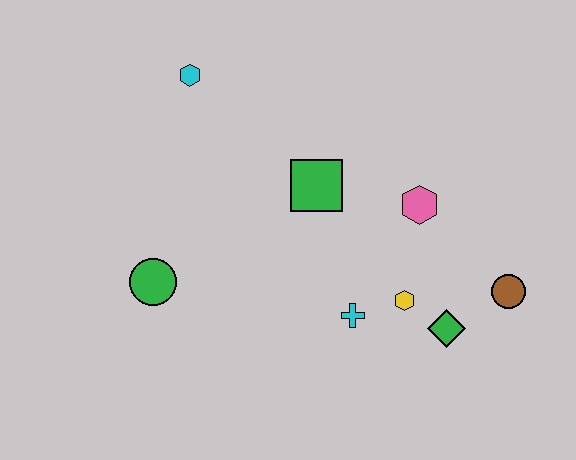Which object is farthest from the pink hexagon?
The green circle is farthest from the pink hexagon.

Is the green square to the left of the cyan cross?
Yes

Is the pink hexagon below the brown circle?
No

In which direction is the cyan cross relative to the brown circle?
The cyan cross is to the left of the brown circle.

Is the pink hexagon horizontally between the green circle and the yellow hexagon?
No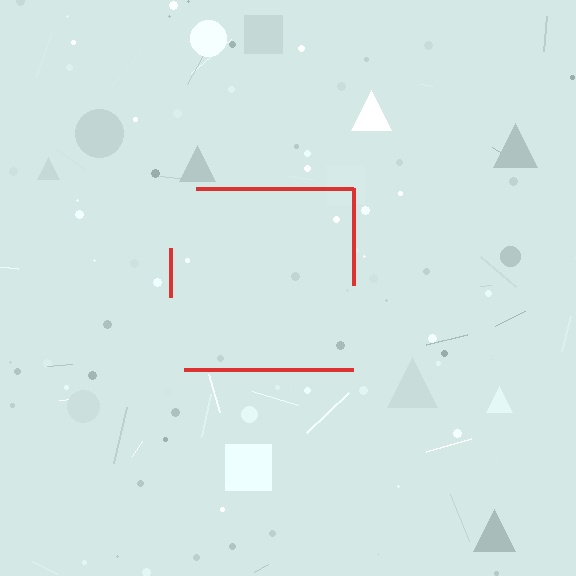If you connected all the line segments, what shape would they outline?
They would outline a square.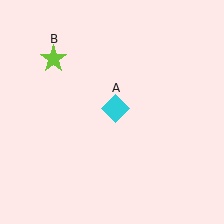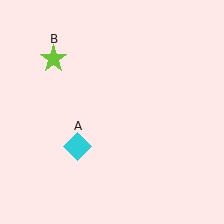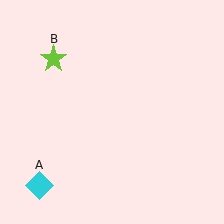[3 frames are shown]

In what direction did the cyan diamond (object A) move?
The cyan diamond (object A) moved down and to the left.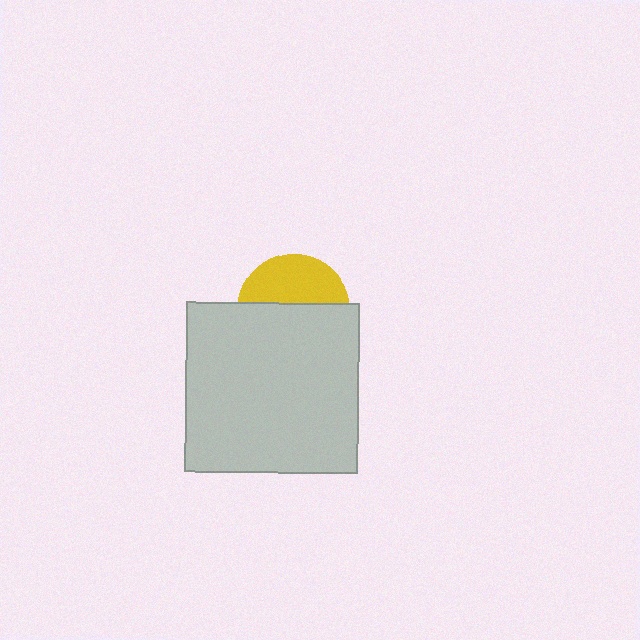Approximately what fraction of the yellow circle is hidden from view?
Roughly 58% of the yellow circle is hidden behind the light gray rectangle.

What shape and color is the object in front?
The object in front is a light gray rectangle.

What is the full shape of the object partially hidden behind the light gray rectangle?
The partially hidden object is a yellow circle.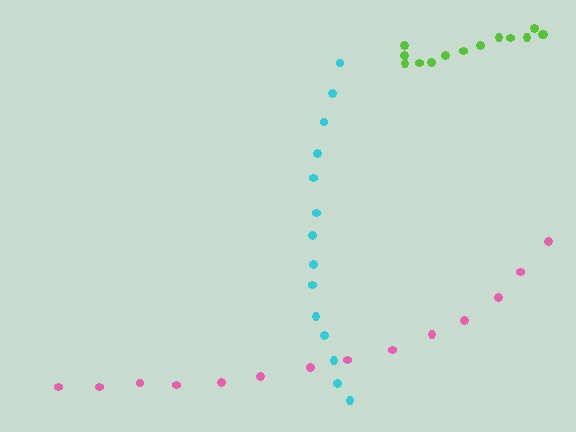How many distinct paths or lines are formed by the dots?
There are 3 distinct paths.